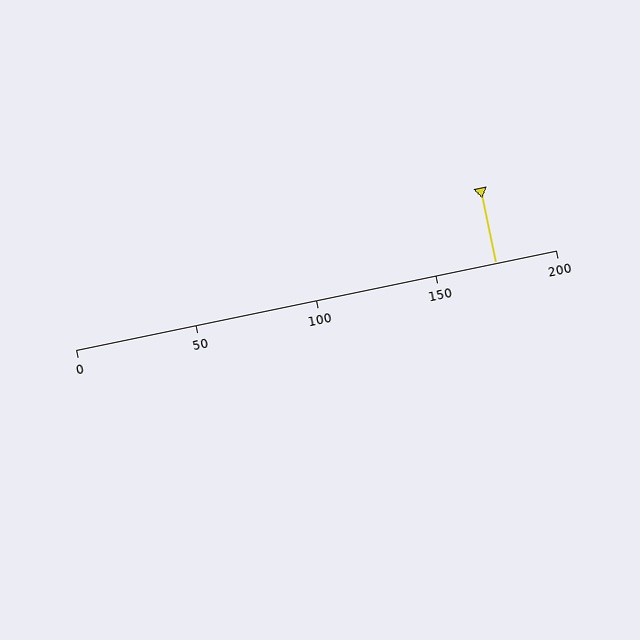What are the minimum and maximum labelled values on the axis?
The axis runs from 0 to 200.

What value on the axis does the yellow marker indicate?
The marker indicates approximately 175.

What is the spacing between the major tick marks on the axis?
The major ticks are spaced 50 apart.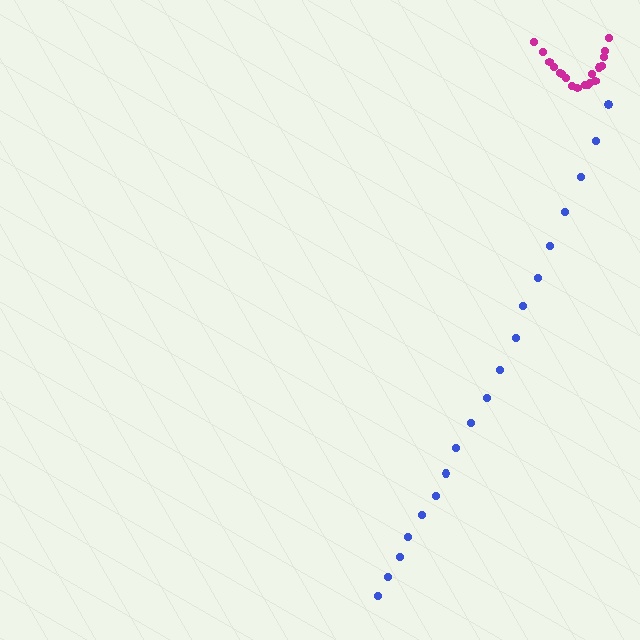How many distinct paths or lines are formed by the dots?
There are 2 distinct paths.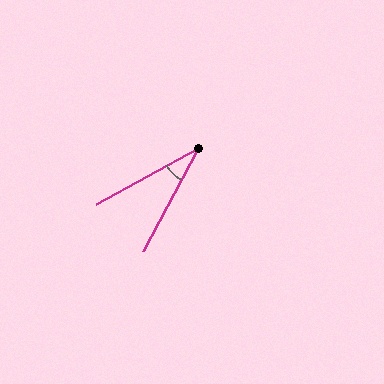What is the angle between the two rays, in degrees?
Approximately 33 degrees.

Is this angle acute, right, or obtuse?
It is acute.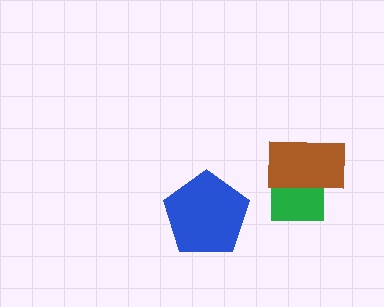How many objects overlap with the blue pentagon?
0 objects overlap with the blue pentagon.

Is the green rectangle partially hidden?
Yes, it is partially covered by another shape.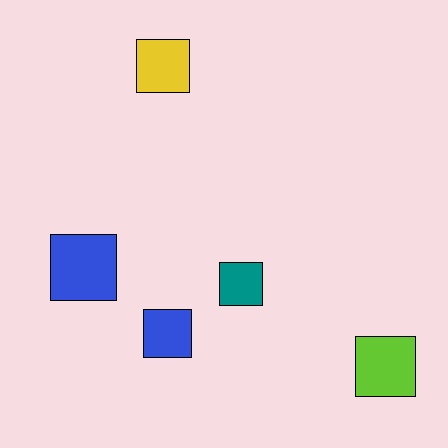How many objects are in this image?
There are 5 objects.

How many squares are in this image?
There are 5 squares.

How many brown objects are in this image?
There are no brown objects.